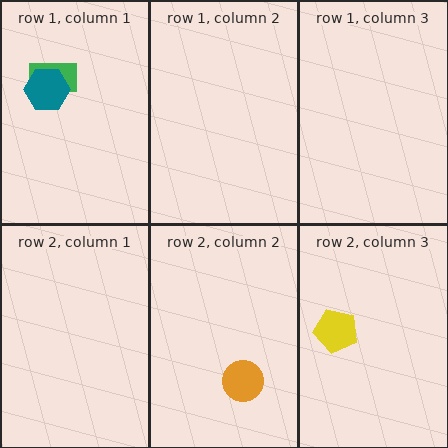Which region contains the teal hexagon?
The row 1, column 1 region.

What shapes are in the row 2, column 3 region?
The yellow pentagon.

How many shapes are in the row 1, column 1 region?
2.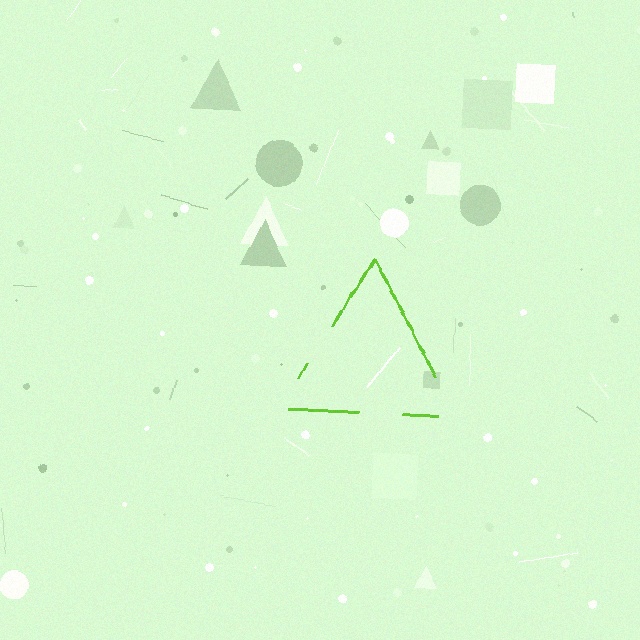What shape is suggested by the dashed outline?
The dashed outline suggests a triangle.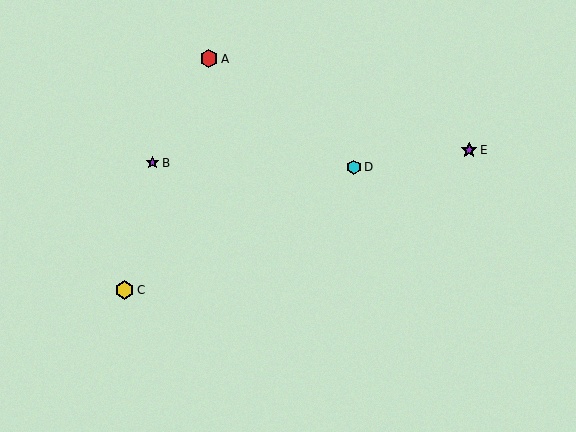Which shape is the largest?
The red hexagon (labeled A) is the largest.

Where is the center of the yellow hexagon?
The center of the yellow hexagon is at (125, 290).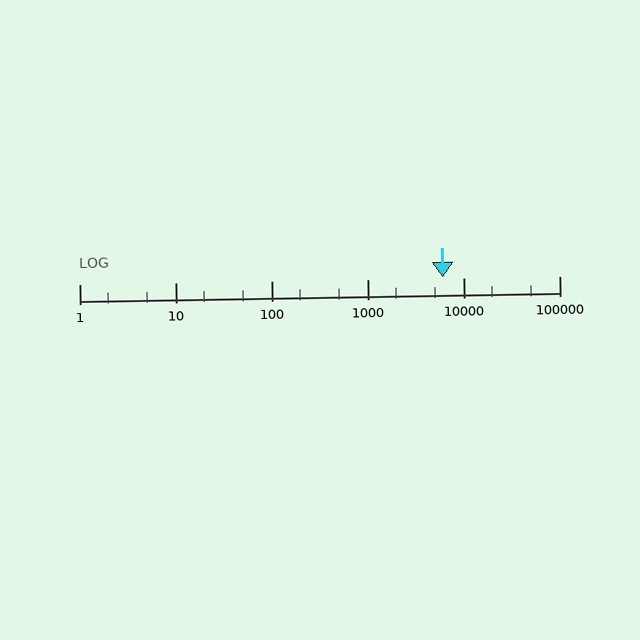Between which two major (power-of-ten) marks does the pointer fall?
The pointer is between 1000 and 10000.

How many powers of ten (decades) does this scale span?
The scale spans 5 decades, from 1 to 100000.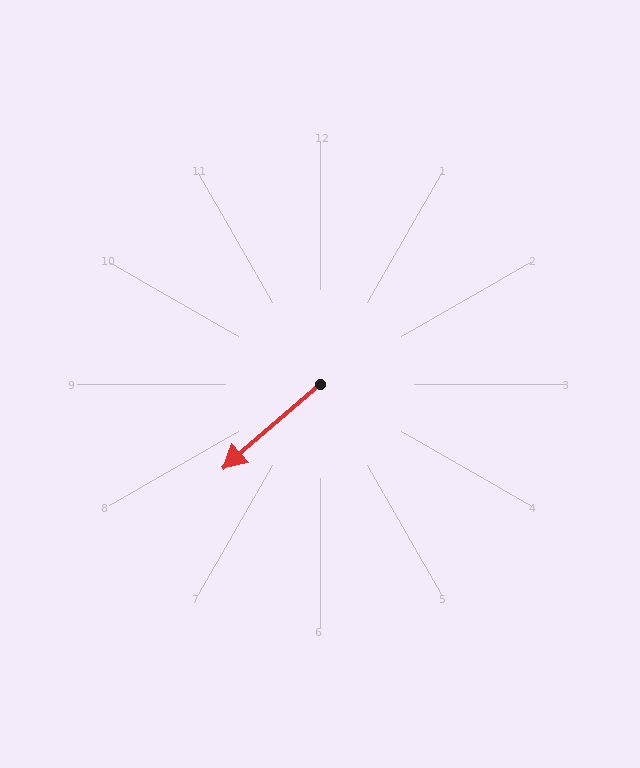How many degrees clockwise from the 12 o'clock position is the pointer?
Approximately 229 degrees.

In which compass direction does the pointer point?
Southwest.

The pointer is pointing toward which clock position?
Roughly 8 o'clock.